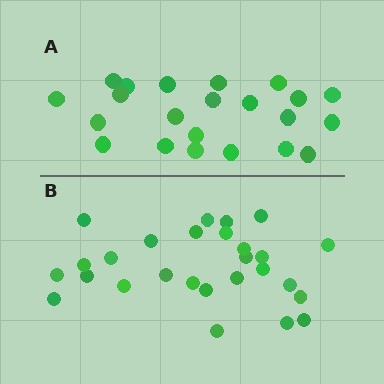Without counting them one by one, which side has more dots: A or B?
Region B (the bottom region) has more dots.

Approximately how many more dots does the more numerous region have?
Region B has about 5 more dots than region A.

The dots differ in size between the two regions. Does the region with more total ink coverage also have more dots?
No. Region A has more total ink coverage because its dots are larger, but region B actually contains more individual dots. Total area can be misleading — the number of items is what matters here.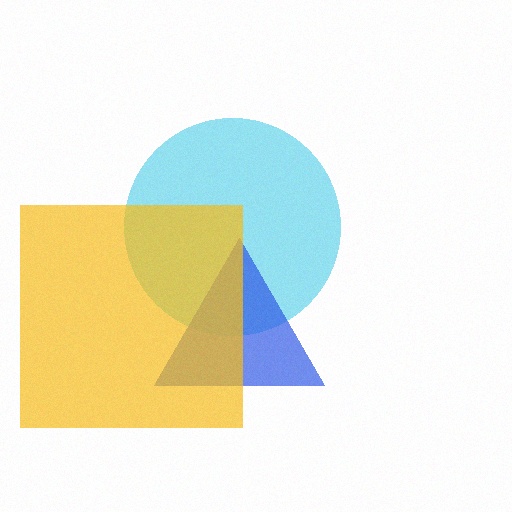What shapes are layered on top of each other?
The layered shapes are: a cyan circle, a blue triangle, a yellow square.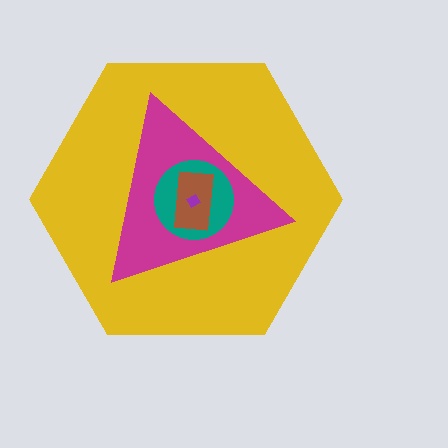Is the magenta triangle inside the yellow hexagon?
Yes.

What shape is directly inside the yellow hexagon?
The magenta triangle.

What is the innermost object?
The purple diamond.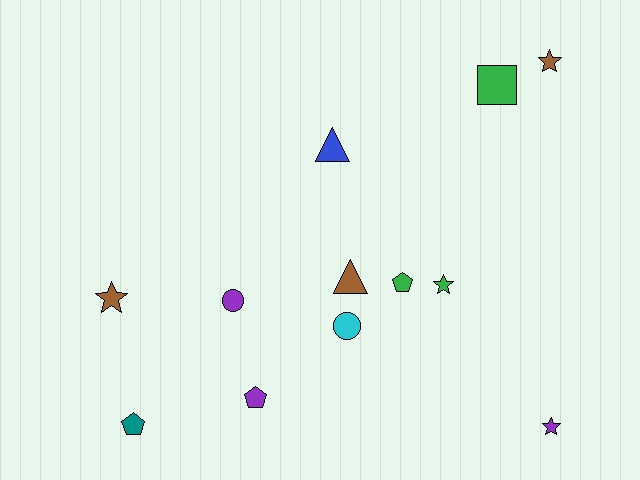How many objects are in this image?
There are 12 objects.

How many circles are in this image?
There are 2 circles.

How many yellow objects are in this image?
There are no yellow objects.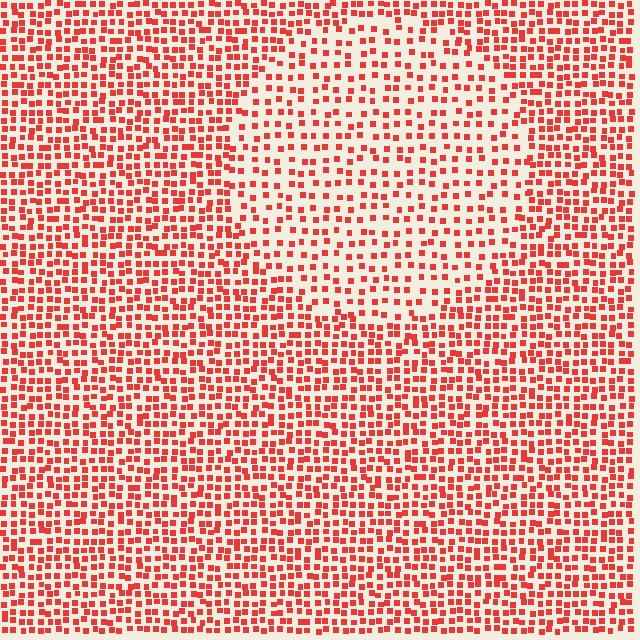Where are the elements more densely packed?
The elements are more densely packed outside the circle boundary.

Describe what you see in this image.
The image contains small red elements arranged at two different densities. A circle-shaped region is visible where the elements are less densely packed than the surrounding area.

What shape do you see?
I see a circle.